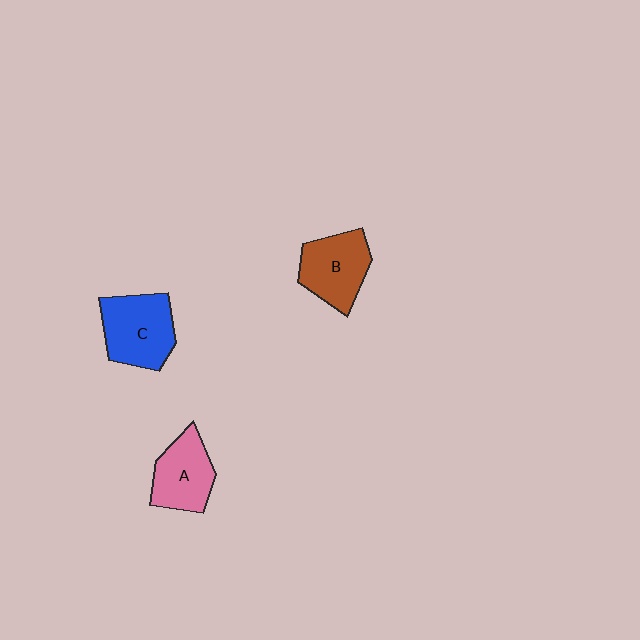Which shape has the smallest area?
Shape A (pink).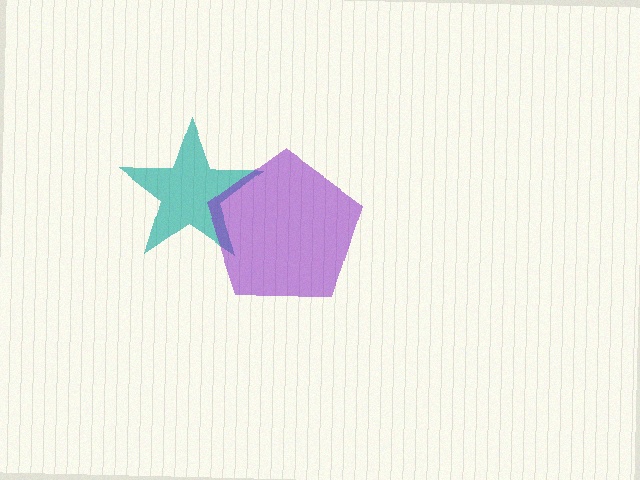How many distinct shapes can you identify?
There are 2 distinct shapes: a teal star, a purple pentagon.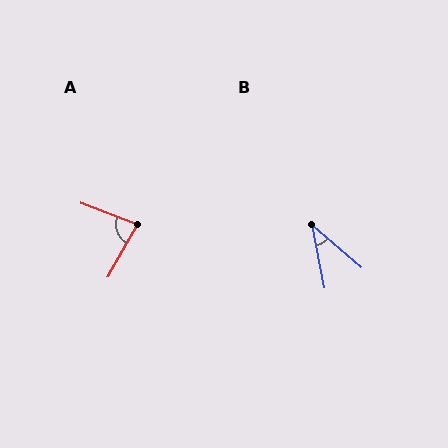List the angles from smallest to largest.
B (39°), A (82°).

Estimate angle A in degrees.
Approximately 82 degrees.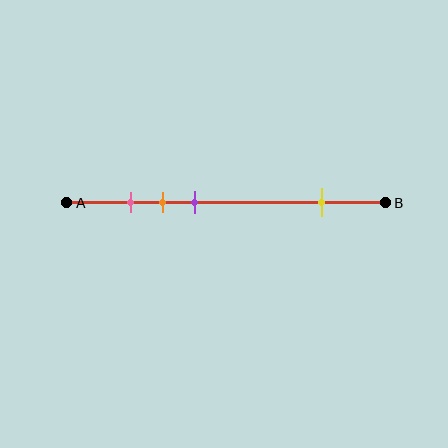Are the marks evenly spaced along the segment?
No, the marks are not evenly spaced.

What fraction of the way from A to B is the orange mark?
The orange mark is approximately 30% (0.3) of the way from A to B.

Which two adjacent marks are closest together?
The pink and orange marks are the closest adjacent pair.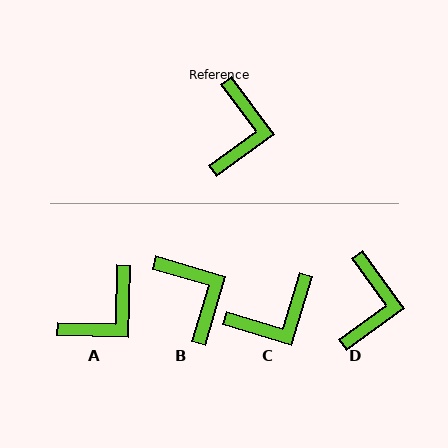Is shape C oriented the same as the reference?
No, it is off by about 54 degrees.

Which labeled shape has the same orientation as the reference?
D.